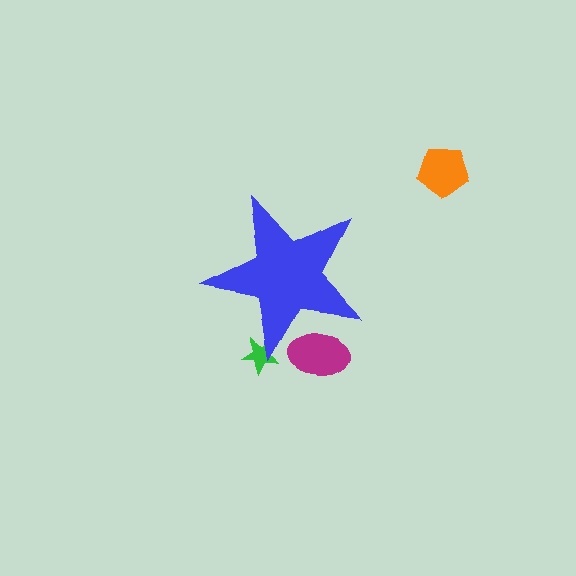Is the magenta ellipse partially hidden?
Yes, the magenta ellipse is partially hidden behind the blue star.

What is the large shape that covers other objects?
A blue star.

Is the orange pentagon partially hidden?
No, the orange pentagon is fully visible.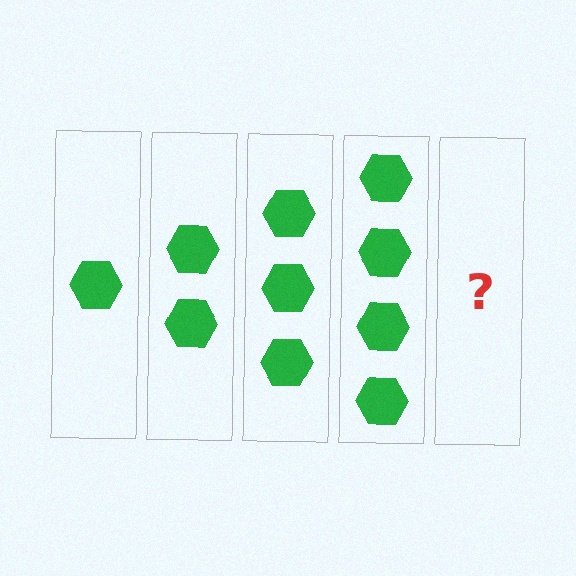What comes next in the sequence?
The next element should be 5 hexagons.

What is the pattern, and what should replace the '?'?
The pattern is that each step adds one more hexagon. The '?' should be 5 hexagons.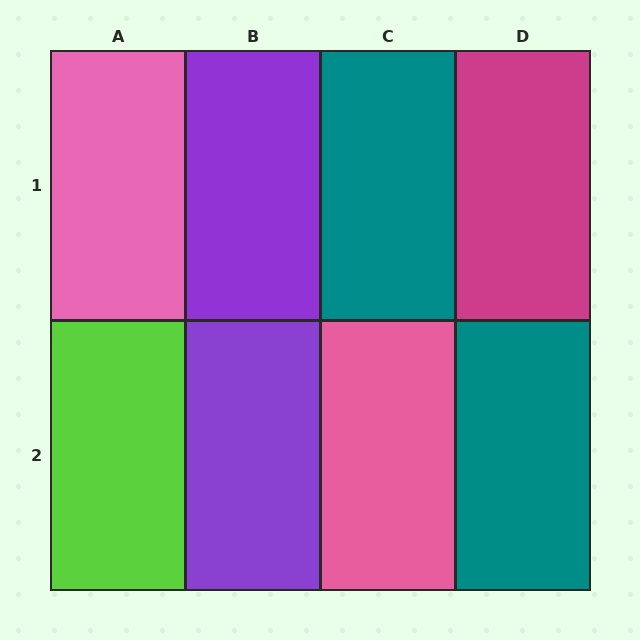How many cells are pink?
2 cells are pink.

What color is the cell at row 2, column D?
Teal.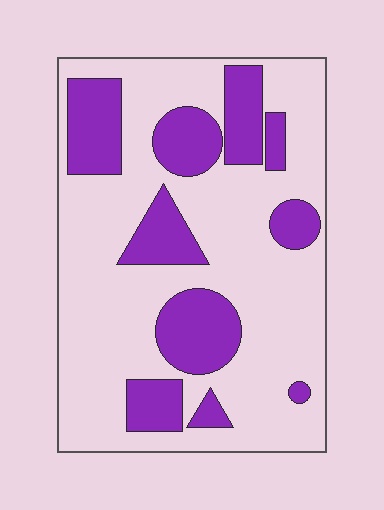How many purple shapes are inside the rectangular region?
10.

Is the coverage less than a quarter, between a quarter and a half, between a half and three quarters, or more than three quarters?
Between a quarter and a half.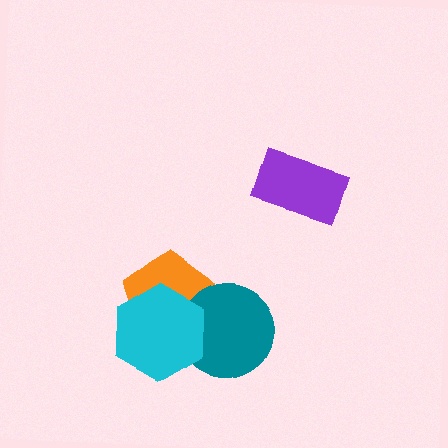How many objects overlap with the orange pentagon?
2 objects overlap with the orange pentagon.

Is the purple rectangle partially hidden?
No, no other shape covers it.